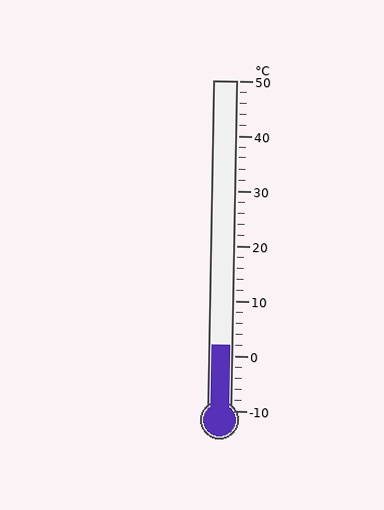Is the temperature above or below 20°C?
The temperature is below 20°C.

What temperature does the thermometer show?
The thermometer shows approximately 2°C.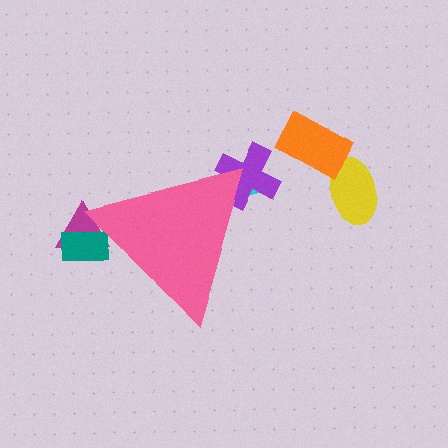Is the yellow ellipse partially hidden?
No, the yellow ellipse is fully visible.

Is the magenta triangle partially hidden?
Yes, the magenta triangle is partially hidden behind the pink triangle.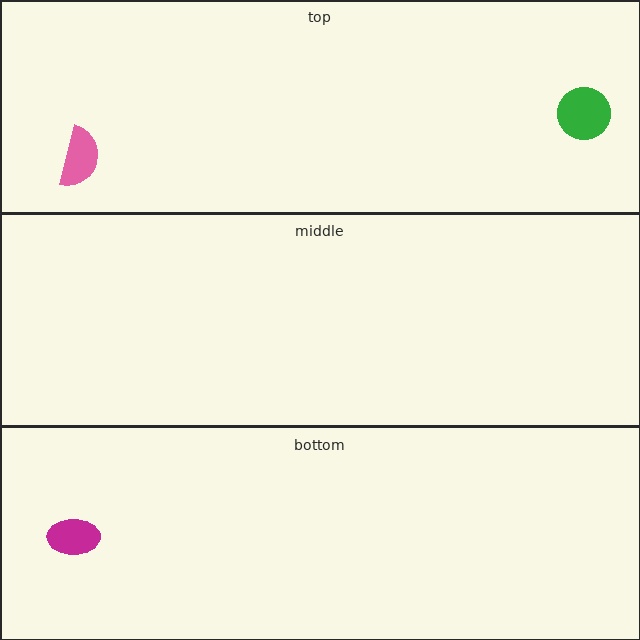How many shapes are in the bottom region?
1.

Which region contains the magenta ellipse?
The bottom region.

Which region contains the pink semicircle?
The top region.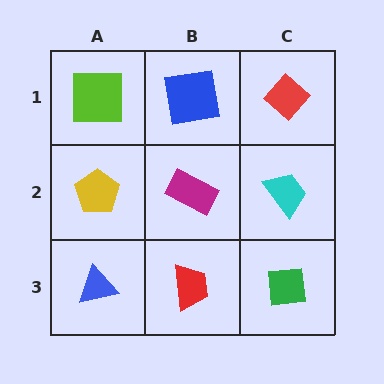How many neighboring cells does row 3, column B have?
3.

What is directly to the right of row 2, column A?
A magenta rectangle.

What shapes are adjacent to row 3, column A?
A yellow pentagon (row 2, column A), a red trapezoid (row 3, column B).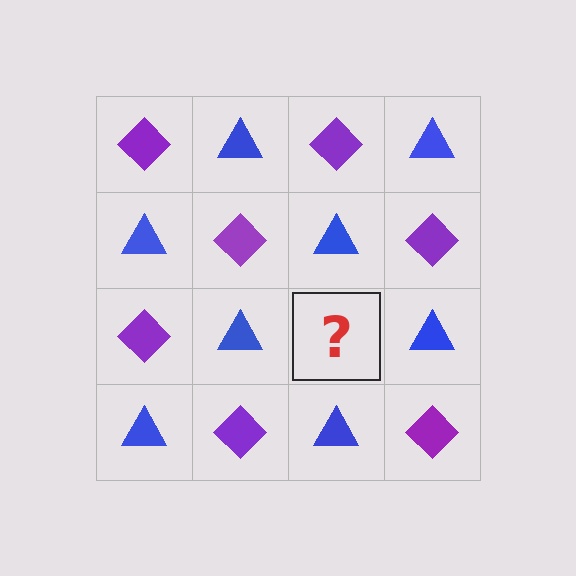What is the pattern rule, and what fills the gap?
The rule is that it alternates purple diamond and blue triangle in a checkerboard pattern. The gap should be filled with a purple diamond.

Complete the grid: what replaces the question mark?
The question mark should be replaced with a purple diamond.